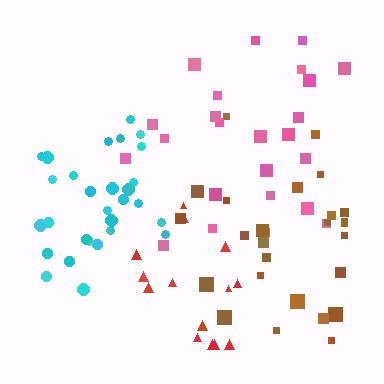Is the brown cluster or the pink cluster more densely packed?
Pink.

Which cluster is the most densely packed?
Cyan.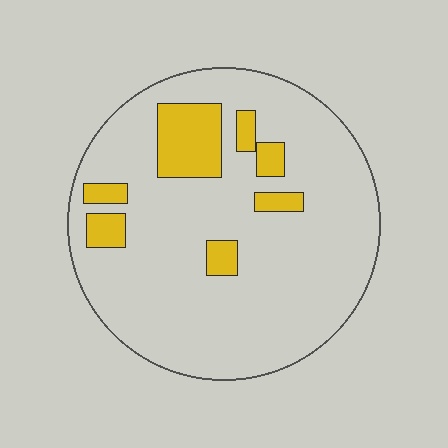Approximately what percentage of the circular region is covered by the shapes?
Approximately 15%.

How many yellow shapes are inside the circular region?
7.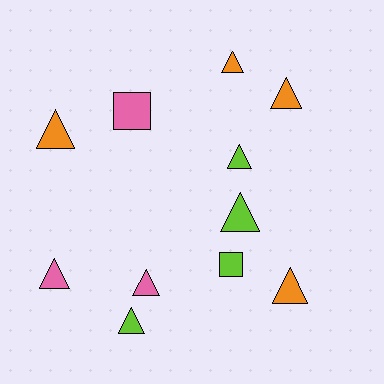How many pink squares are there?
There is 1 pink square.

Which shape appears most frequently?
Triangle, with 9 objects.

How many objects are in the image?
There are 11 objects.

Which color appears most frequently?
Lime, with 4 objects.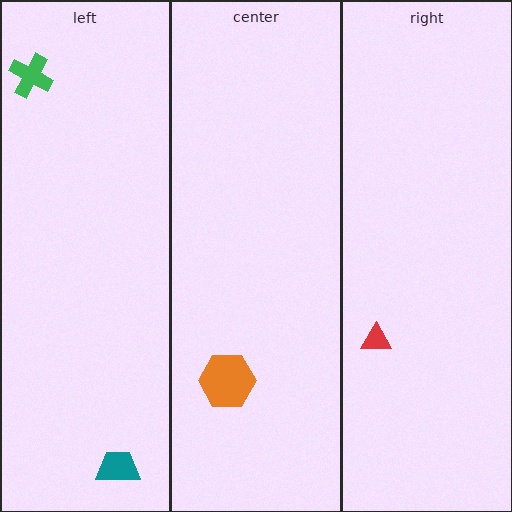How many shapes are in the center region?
1.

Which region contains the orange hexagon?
The center region.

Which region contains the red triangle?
The right region.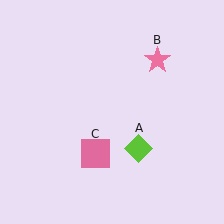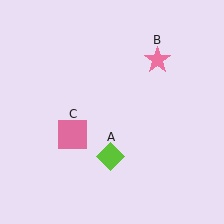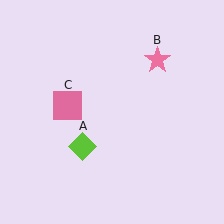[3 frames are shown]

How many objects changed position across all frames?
2 objects changed position: lime diamond (object A), pink square (object C).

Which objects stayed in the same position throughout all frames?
Pink star (object B) remained stationary.